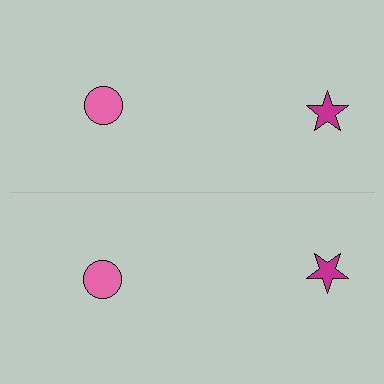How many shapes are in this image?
There are 4 shapes in this image.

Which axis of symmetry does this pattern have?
The pattern has a horizontal axis of symmetry running through the center of the image.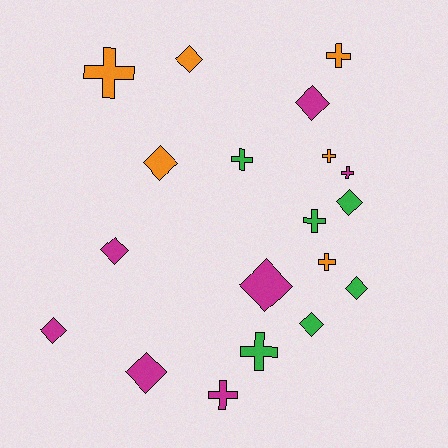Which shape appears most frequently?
Diamond, with 10 objects.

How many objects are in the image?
There are 19 objects.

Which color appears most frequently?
Magenta, with 7 objects.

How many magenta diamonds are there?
There are 5 magenta diamonds.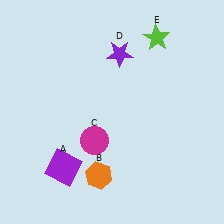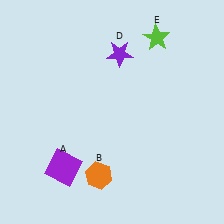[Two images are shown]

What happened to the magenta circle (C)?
The magenta circle (C) was removed in Image 2. It was in the bottom-left area of Image 1.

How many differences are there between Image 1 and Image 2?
There is 1 difference between the two images.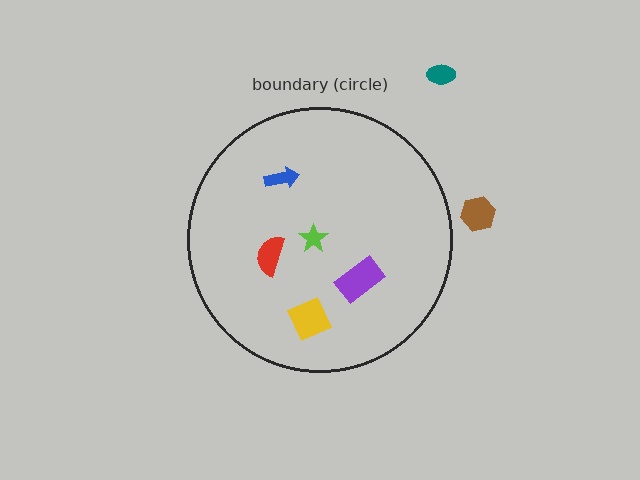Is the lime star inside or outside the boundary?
Inside.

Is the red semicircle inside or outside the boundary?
Inside.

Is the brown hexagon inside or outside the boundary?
Outside.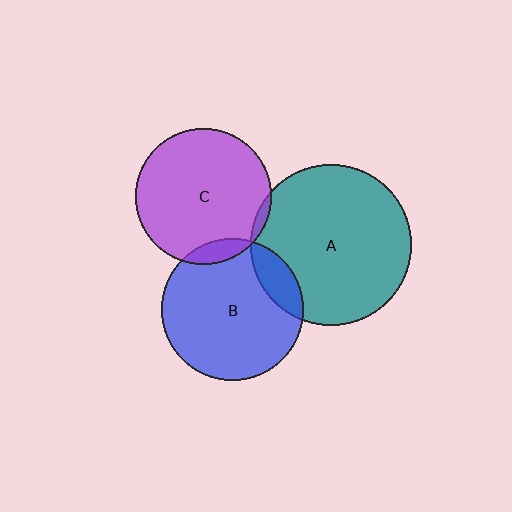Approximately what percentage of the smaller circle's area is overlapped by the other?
Approximately 15%.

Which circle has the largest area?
Circle A (teal).